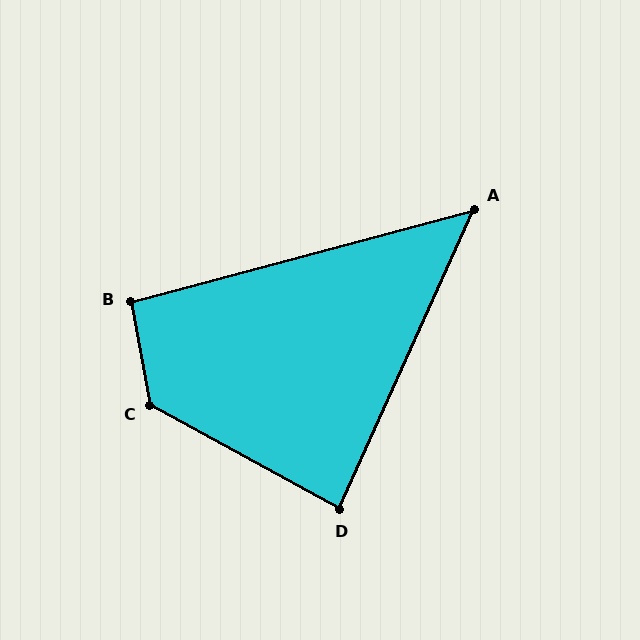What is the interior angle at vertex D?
Approximately 85 degrees (approximately right).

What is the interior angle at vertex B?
Approximately 95 degrees (approximately right).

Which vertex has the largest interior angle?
C, at approximately 129 degrees.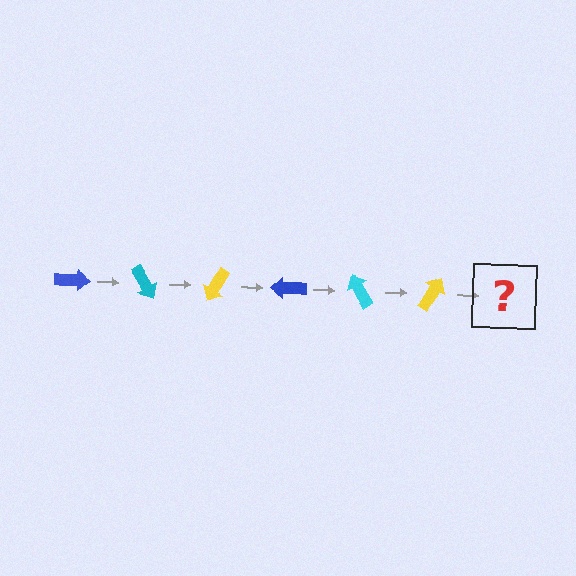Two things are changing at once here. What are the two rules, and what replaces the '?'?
The two rules are that it rotates 60 degrees each step and the color cycles through blue, cyan, and yellow. The '?' should be a blue arrow, rotated 360 degrees from the start.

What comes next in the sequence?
The next element should be a blue arrow, rotated 360 degrees from the start.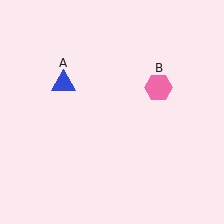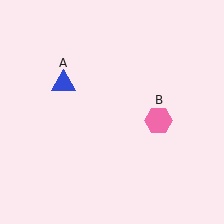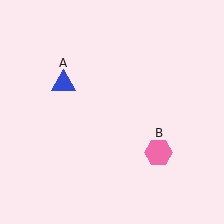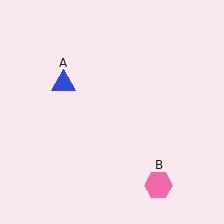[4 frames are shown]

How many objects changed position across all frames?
1 object changed position: pink hexagon (object B).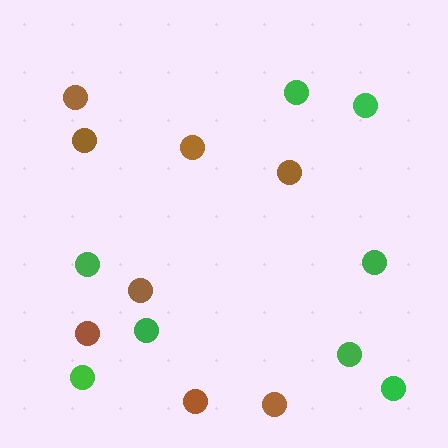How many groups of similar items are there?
There are 2 groups: one group of green circles (8) and one group of brown circles (8).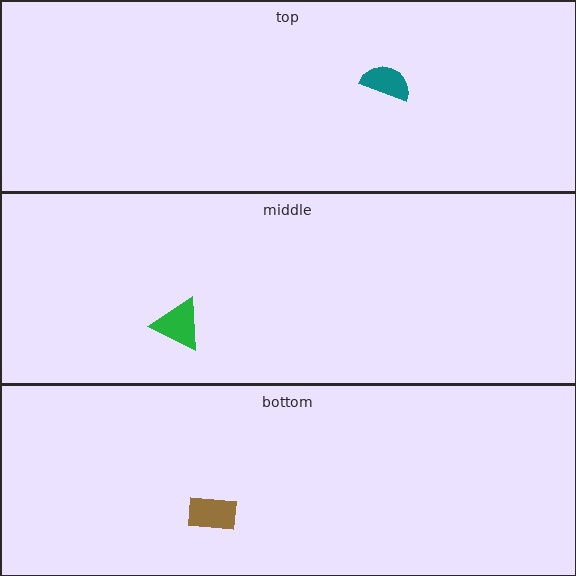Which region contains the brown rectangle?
The bottom region.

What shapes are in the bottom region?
The brown rectangle.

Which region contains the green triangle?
The middle region.